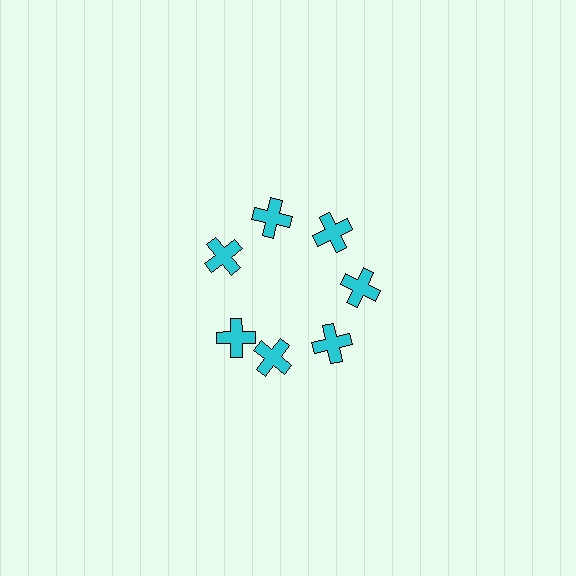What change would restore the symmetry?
The symmetry would be restored by rotating it back into even spacing with its neighbors so that all 7 crosses sit at equal angles and equal distance from the center.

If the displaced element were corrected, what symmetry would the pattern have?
It would have 7-fold rotational symmetry — the pattern would map onto itself every 51 degrees.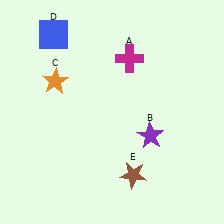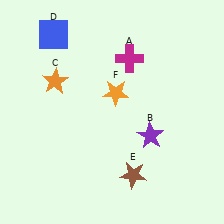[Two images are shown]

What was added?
An orange star (F) was added in Image 2.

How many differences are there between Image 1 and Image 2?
There is 1 difference between the two images.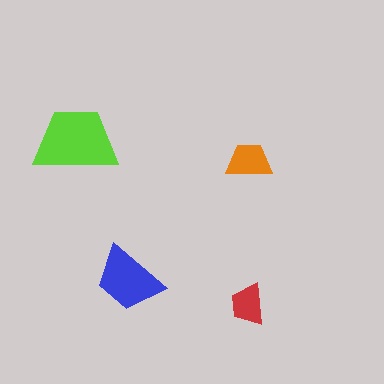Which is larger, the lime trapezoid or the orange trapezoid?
The lime one.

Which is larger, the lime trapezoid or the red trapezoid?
The lime one.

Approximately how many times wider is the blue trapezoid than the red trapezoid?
About 1.5 times wider.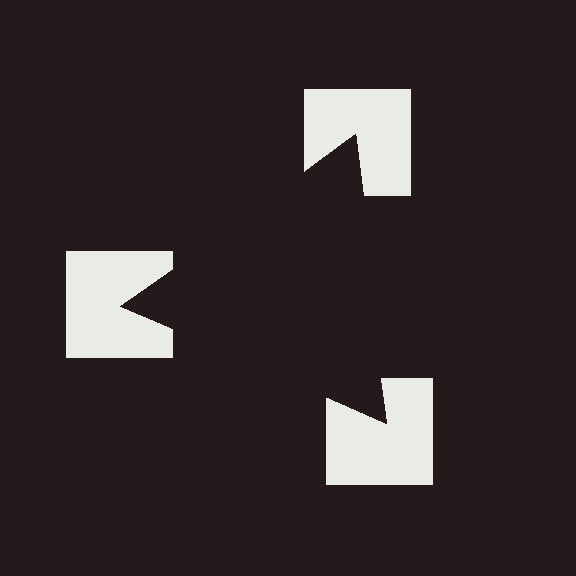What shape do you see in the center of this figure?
An illusory triangle — its edges are inferred from the aligned wedge cuts in the notched squares, not physically drawn.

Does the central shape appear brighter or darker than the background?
It typically appears slightly darker than the background, even though no actual brightness change is drawn.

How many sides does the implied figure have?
3 sides.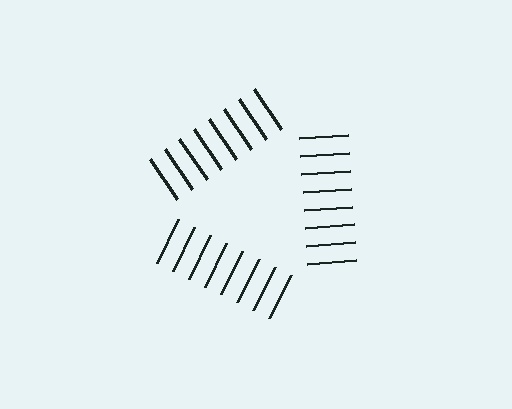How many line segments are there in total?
24 — 8 along each of the 3 edges.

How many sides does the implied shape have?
3 sides — the line-ends trace a triangle.